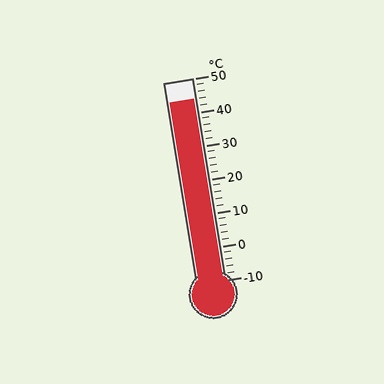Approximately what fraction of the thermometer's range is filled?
The thermometer is filled to approximately 90% of its range.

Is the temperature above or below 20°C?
The temperature is above 20°C.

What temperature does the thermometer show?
The thermometer shows approximately 44°C.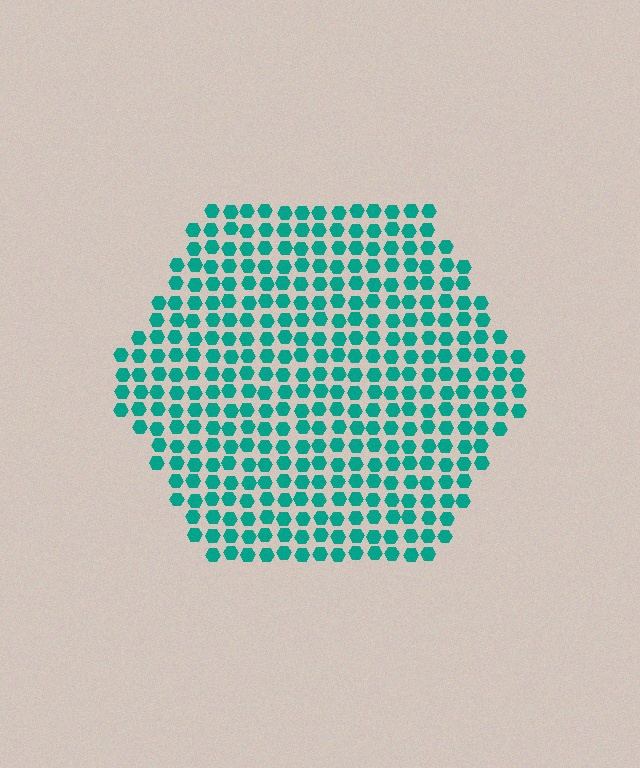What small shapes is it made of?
It is made of small hexagons.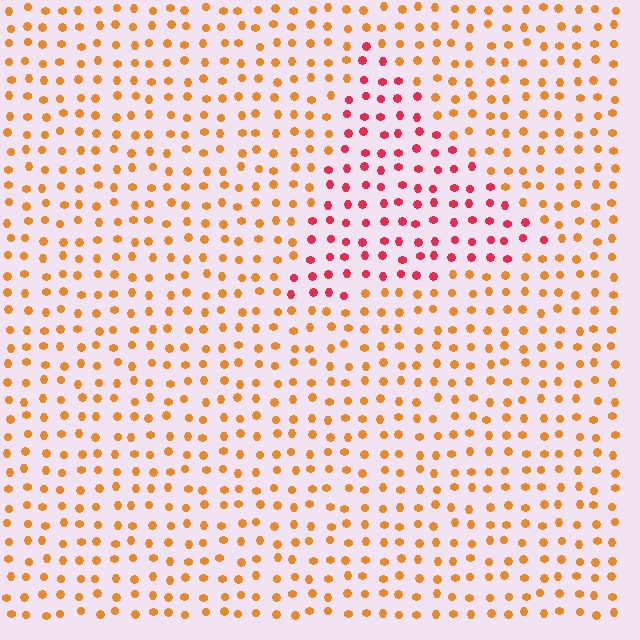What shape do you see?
I see a triangle.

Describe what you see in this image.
The image is filled with small orange elements in a uniform arrangement. A triangle-shaped region is visible where the elements are tinted to a slightly different hue, forming a subtle color boundary.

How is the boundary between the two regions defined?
The boundary is defined purely by a slight shift in hue (about 42 degrees). Spacing, size, and orientation are identical on both sides.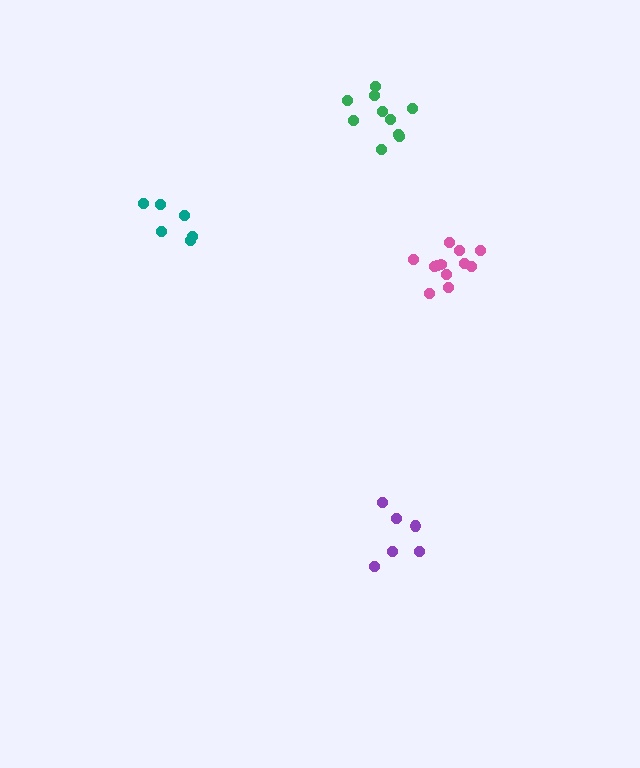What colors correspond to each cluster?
The clusters are colored: pink, green, purple, teal.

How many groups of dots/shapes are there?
There are 4 groups.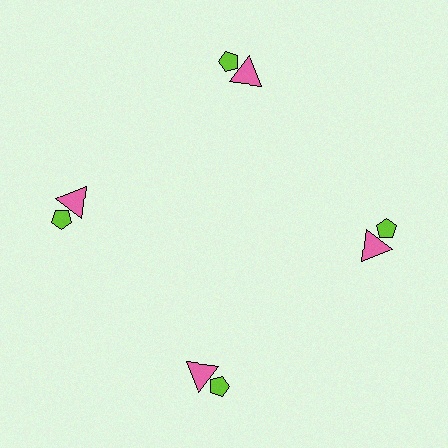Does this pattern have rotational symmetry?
Yes, this pattern has 4-fold rotational symmetry. It looks the same after rotating 90 degrees around the center.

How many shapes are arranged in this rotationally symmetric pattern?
There are 8 shapes, arranged in 4 groups of 2.